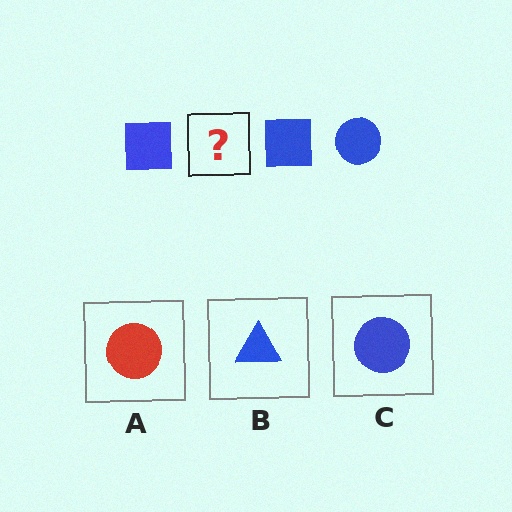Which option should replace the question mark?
Option C.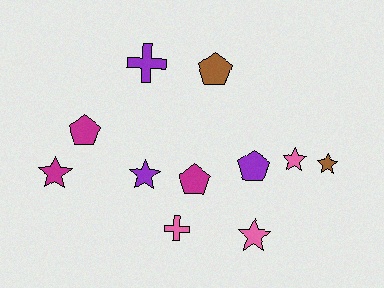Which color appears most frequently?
Pink, with 3 objects.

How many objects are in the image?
There are 11 objects.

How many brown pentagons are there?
There is 1 brown pentagon.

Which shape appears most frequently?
Star, with 5 objects.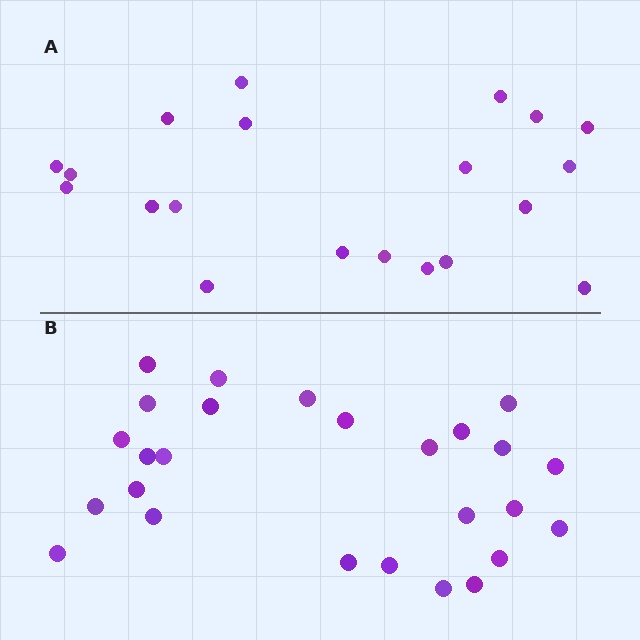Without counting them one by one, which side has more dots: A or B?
Region B (the bottom region) has more dots.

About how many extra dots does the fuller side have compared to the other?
Region B has about 6 more dots than region A.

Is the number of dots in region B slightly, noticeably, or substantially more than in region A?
Region B has noticeably more, but not dramatically so. The ratio is roughly 1.3 to 1.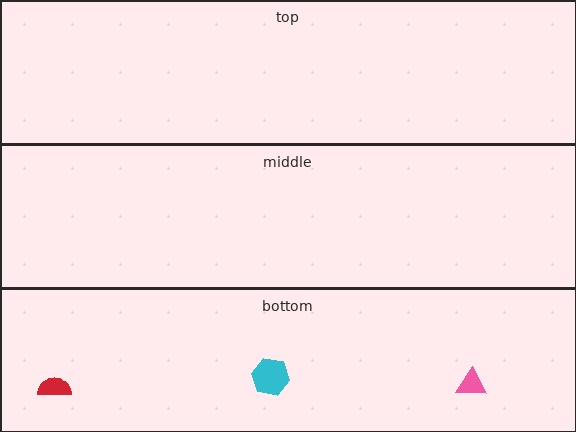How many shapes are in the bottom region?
3.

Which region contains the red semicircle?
The bottom region.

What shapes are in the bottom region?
The cyan hexagon, the pink triangle, the red semicircle.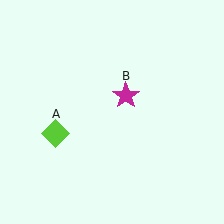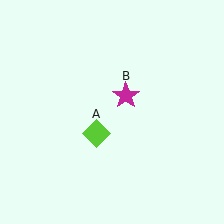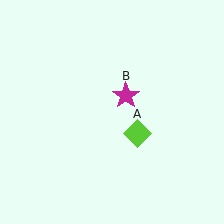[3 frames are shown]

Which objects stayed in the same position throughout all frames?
Magenta star (object B) remained stationary.